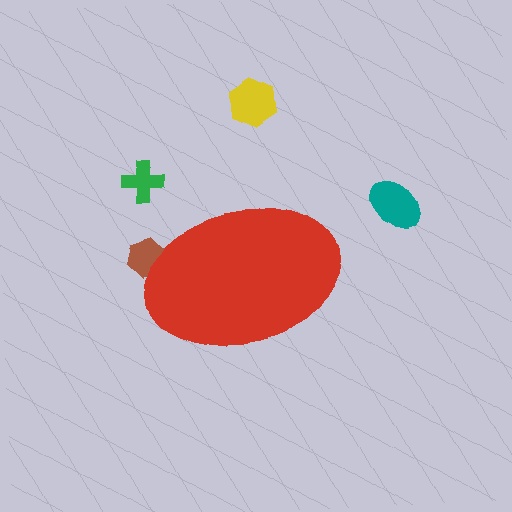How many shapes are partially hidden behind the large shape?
1 shape is partially hidden.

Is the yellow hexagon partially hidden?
No, the yellow hexagon is fully visible.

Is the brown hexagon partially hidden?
Yes, the brown hexagon is partially hidden behind the red ellipse.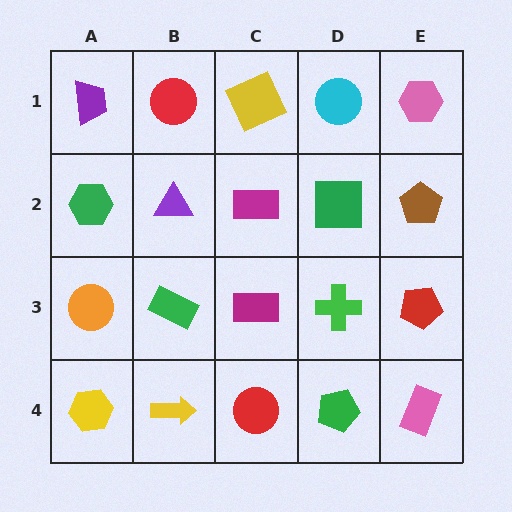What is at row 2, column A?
A green hexagon.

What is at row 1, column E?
A pink hexagon.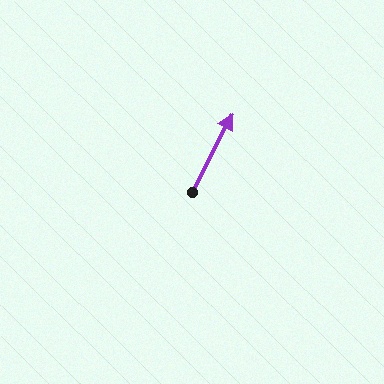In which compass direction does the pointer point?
Northeast.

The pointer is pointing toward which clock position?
Roughly 1 o'clock.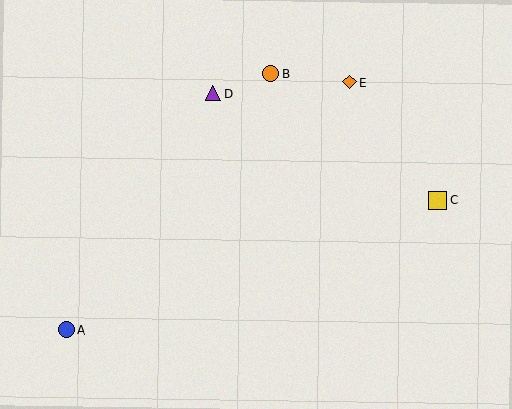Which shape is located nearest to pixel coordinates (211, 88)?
The purple triangle (labeled D) at (212, 93) is nearest to that location.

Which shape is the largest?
The yellow square (labeled C) is the largest.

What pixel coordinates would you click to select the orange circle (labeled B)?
Click at (271, 74) to select the orange circle B.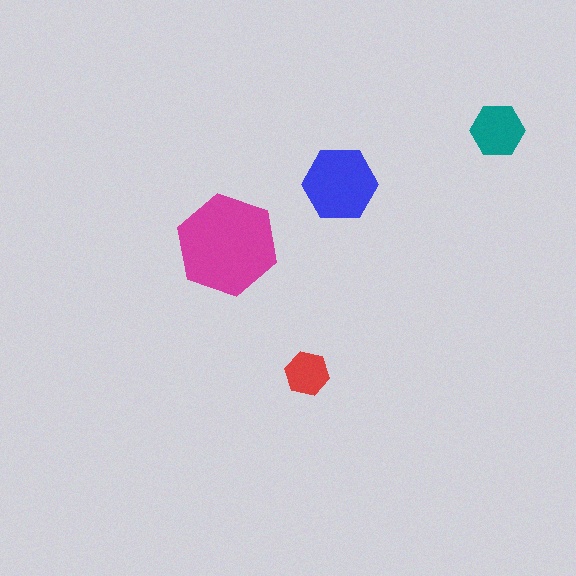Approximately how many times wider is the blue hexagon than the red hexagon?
About 1.5 times wider.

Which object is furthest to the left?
The magenta hexagon is leftmost.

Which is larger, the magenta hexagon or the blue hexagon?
The magenta one.